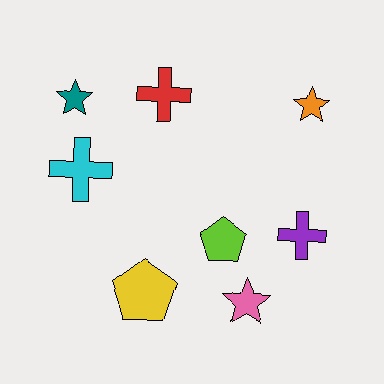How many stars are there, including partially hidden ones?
There are 3 stars.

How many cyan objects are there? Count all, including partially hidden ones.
There is 1 cyan object.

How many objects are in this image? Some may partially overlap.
There are 8 objects.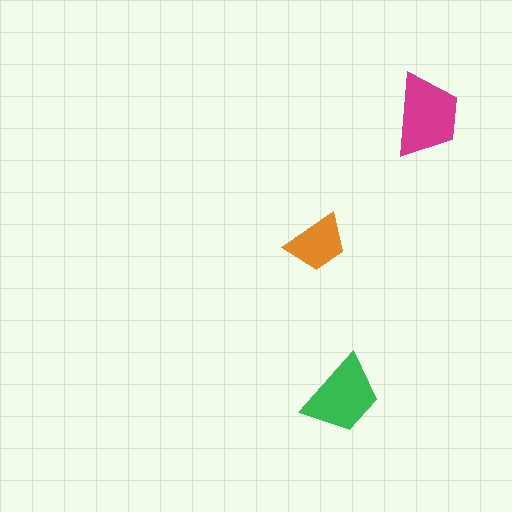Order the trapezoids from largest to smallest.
the magenta one, the green one, the orange one.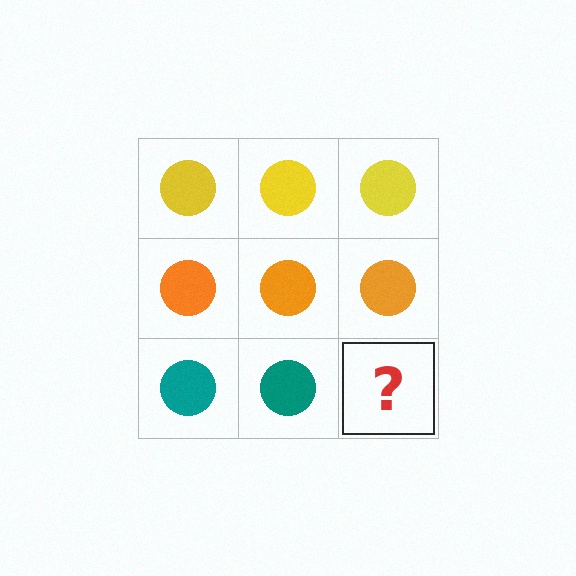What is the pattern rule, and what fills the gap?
The rule is that each row has a consistent color. The gap should be filled with a teal circle.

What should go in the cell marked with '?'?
The missing cell should contain a teal circle.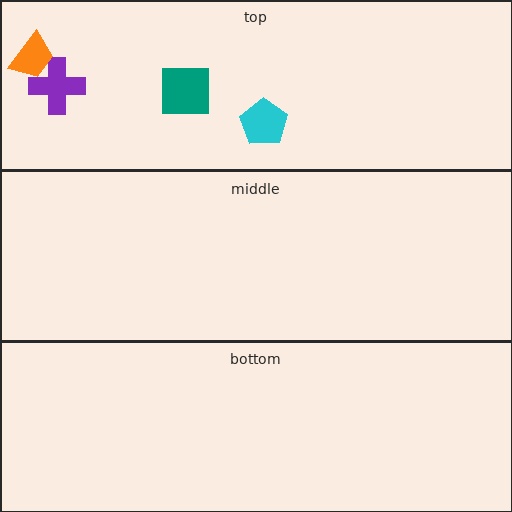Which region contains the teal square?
The top region.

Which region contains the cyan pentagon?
The top region.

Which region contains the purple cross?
The top region.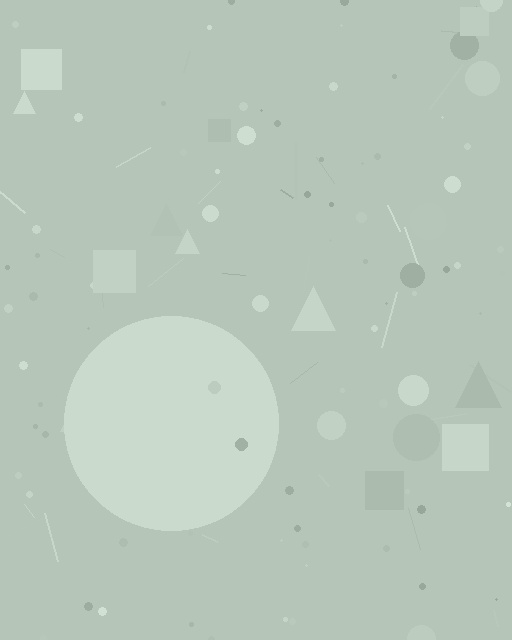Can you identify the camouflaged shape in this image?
The camouflaged shape is a circle.